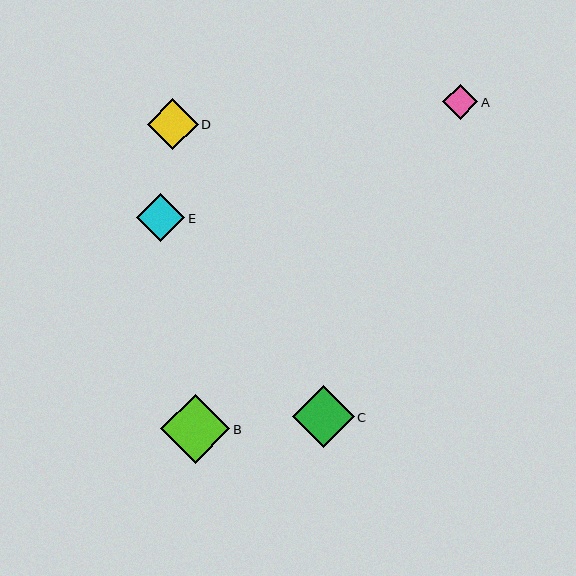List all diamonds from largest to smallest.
From largest to smallest: B, C, D, E, A.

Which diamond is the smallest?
Diamond A is the smallest with a size of approximately 35 pixels.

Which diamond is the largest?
Diamond B is the largest with a size of approximately 69 pixels.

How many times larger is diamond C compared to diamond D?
Diamond C is approximately 1.2 times the size of diamond D.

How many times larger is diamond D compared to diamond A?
Diamond D is approximately 1.5 times the size of diamond A.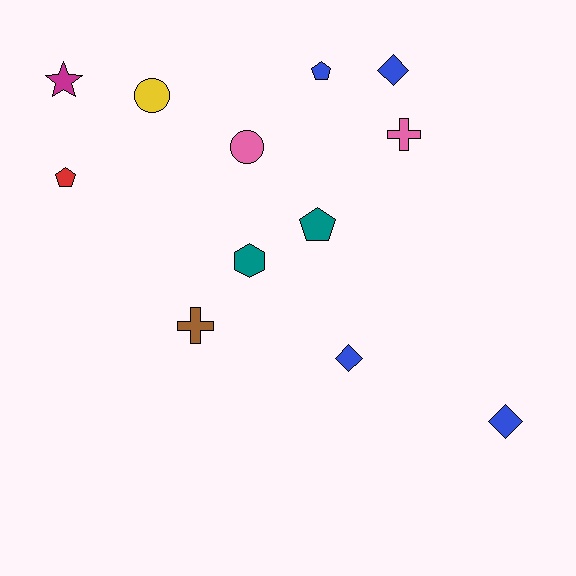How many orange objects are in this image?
There are no orange objects.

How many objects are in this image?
There are 12 objects.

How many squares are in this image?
There are no squares.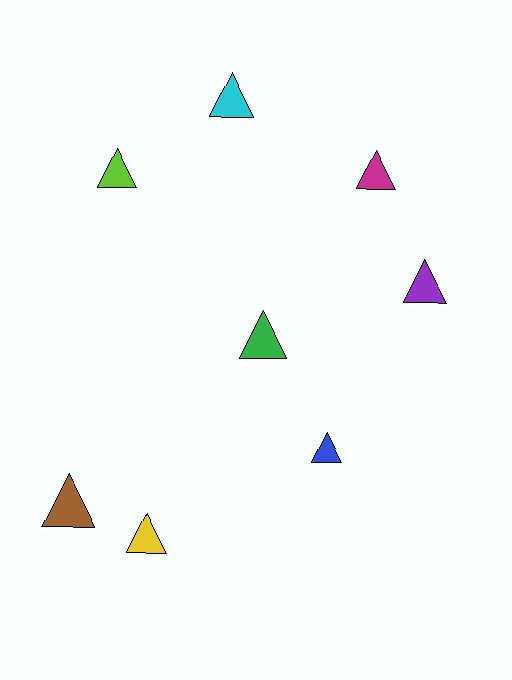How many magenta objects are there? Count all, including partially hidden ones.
There is 1 magenta object.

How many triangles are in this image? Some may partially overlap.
There are 8 triangles.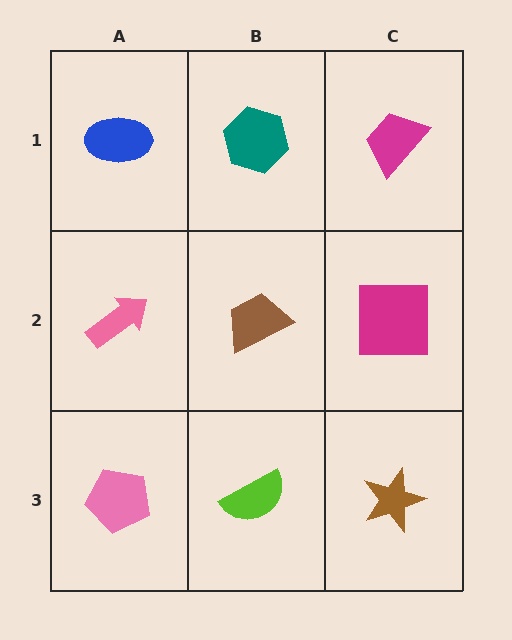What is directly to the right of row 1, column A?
A teal hexagon.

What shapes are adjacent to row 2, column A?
A blue ellipse (row 1, column A), a pink pentagon (row 3, column A), a brown trapezoid (row 2, column B).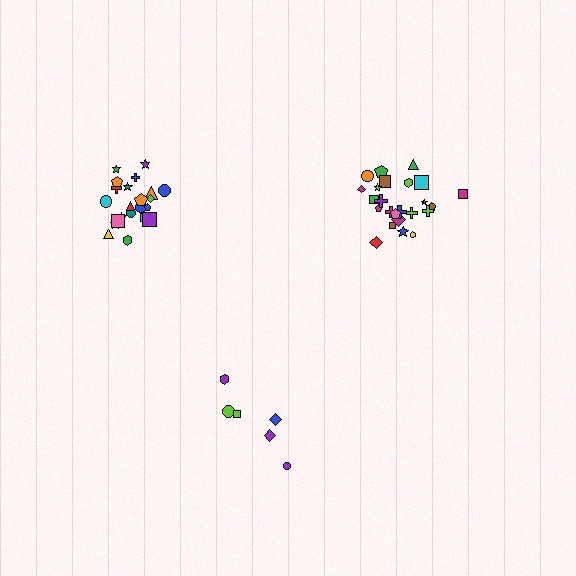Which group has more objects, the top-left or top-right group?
The top-right group.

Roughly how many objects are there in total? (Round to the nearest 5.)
Roughly 55 objects in total.